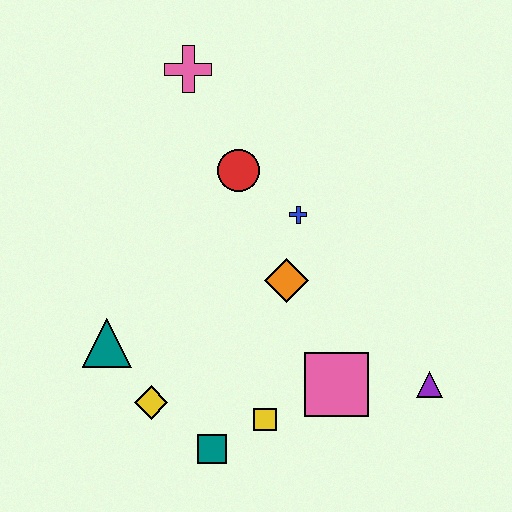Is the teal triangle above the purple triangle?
Yes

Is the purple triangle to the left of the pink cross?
No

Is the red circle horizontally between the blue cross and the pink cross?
Yes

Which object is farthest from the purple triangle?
The pink cross is farthest from the purple triangle.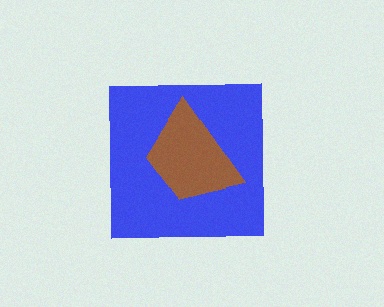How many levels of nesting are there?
2.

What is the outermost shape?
The blue square.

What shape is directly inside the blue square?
The brown trapezoid.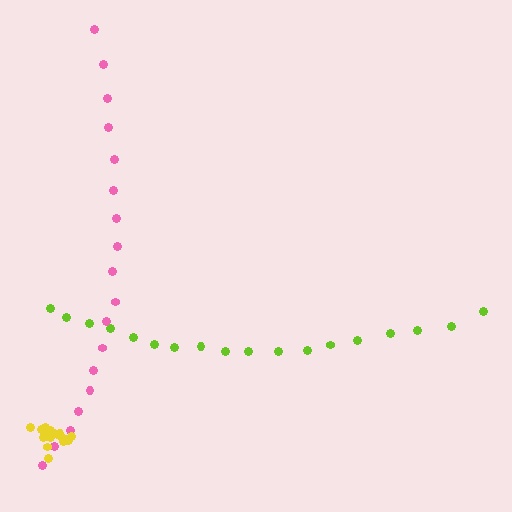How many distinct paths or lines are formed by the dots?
There are 3 distinct paths.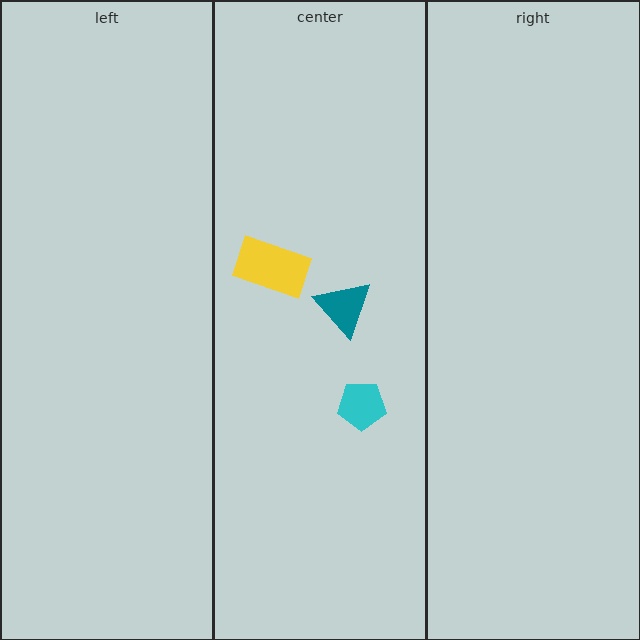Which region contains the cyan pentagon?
The center region.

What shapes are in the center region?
The yellow rectangle, the teal triangle, the cyan pentagon.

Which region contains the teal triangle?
The center region.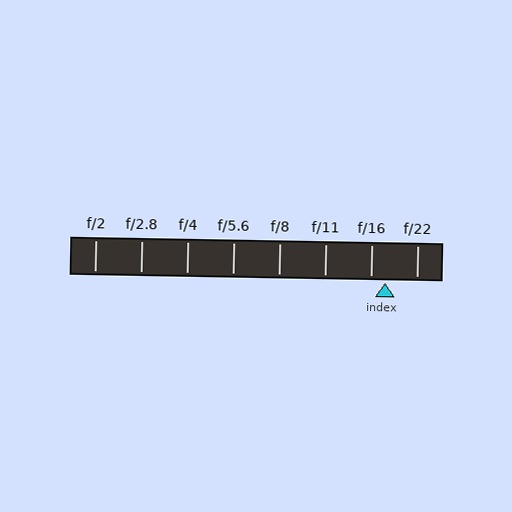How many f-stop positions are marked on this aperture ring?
There are 8 f-stop positions marked.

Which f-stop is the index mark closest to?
The index mark is closest to f/16.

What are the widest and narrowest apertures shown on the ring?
The widest aperture shown is f/2 and the narrowest is f/22.